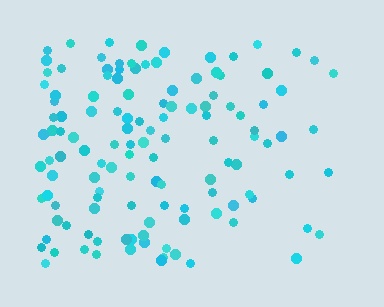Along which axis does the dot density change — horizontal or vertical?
Horizontal.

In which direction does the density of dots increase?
From right to left, with the left side densest.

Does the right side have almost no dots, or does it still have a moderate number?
Still a moderate number, just noticeably fewer than the left.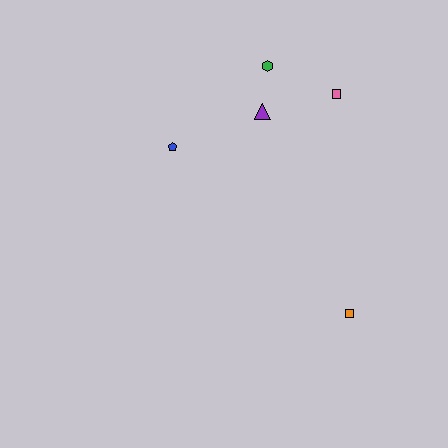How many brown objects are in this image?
There are no brown objects.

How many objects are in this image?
There are 5 objects.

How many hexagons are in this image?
There is 1 hexagon.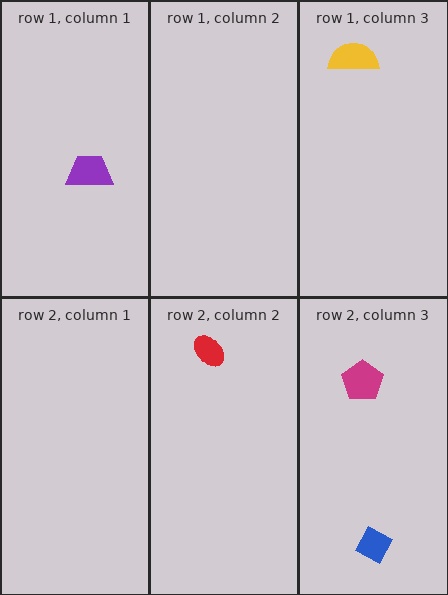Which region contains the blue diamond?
The row 2, column 3 region.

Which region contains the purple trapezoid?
The row 1, column 1 region.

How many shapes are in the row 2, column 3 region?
2.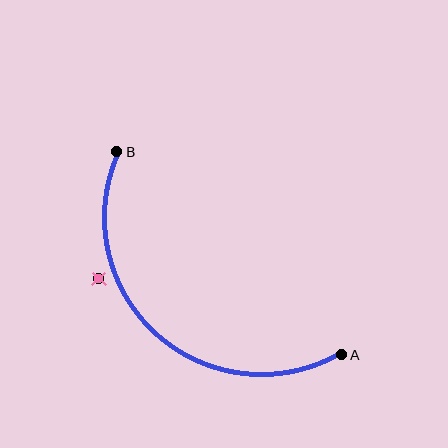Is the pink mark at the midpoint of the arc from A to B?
No — the pink mark does not lie on the arc at all. It sits slightly outside the curve.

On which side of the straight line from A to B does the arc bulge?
The arc bulges below and to the left of the straight line connecting A and B.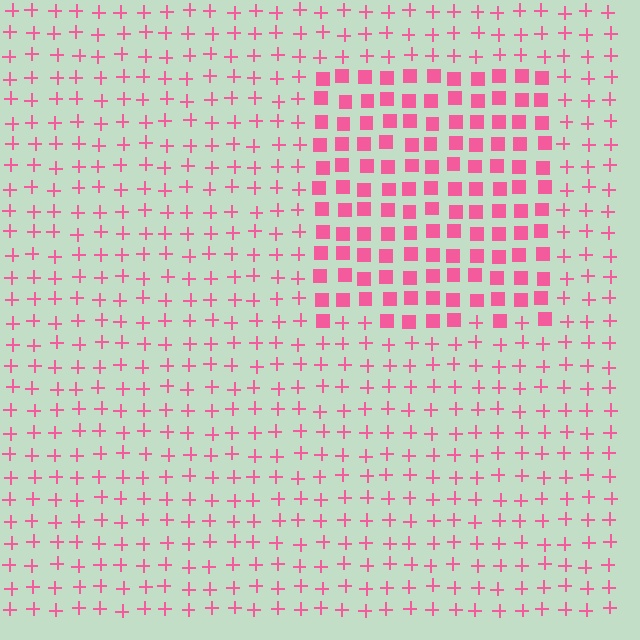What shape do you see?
I see a rectangle.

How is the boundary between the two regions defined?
The boundary is defined by a change in element shape: squares inside vs. plus signs outside. All elements share the same color and spacing.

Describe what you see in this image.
The image is filled with small pink elements arranged in a uniform grid. A rectangle-shaped region contains squares, while the surrounding area contains plus signs. The boundary is defined purely by the change in element shape.